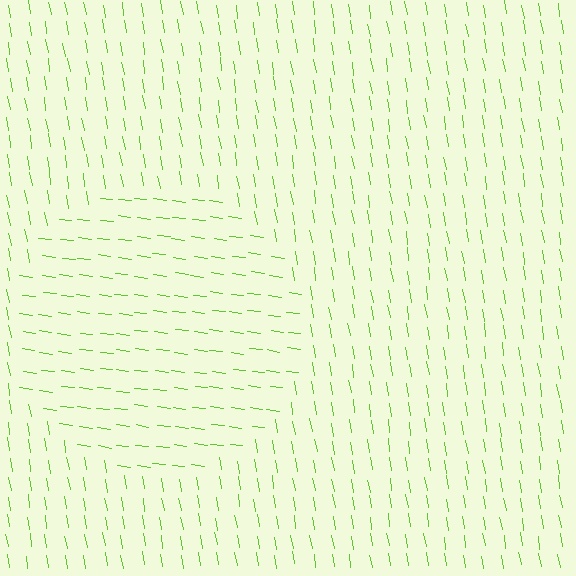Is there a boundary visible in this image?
Yes, there is a texture boundary formed by a change in line orientation.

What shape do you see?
I see a circle.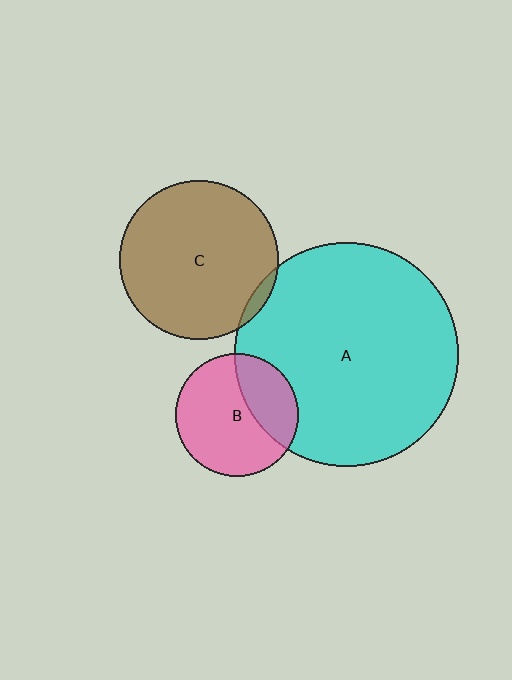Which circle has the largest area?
Circle A (cyan).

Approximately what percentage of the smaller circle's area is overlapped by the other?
Approximately 5%.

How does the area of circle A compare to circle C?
Approximately 2.0 times.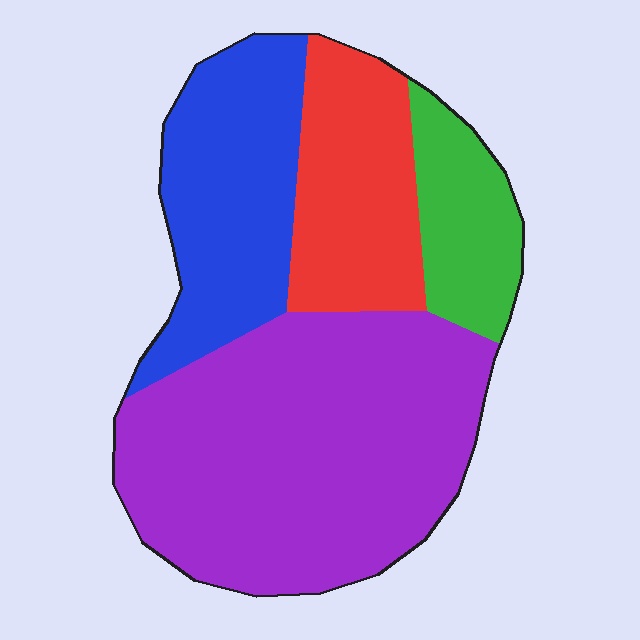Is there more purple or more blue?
Purple.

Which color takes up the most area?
Purple, at roughly 50%.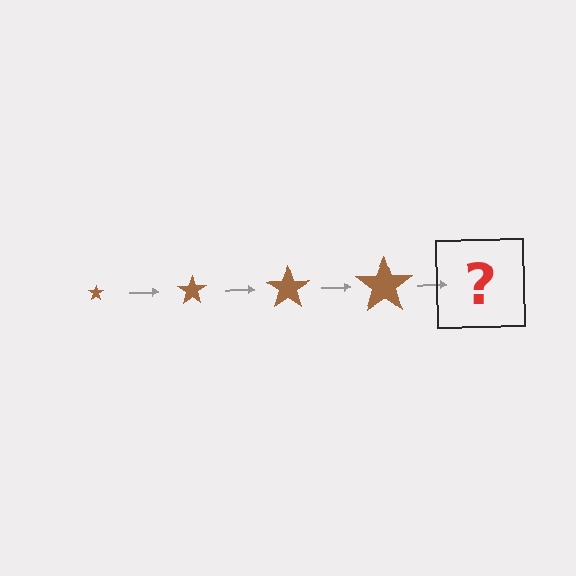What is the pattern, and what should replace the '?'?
The pattern is that the star gets progressively larger each step. The '?' should be a brown star, larger than the previous one.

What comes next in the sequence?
The next element should be a brown star, larger than the previous one.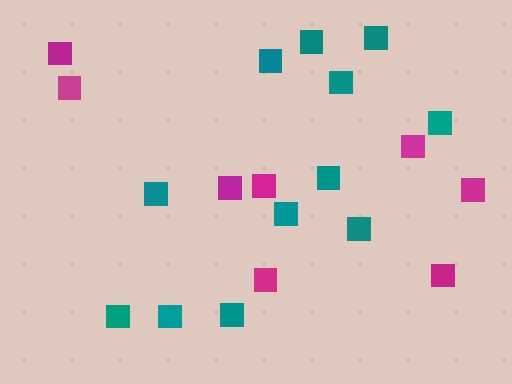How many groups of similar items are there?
There are 2 groups: one group of teal squares (12) and one group of magenta squares (8).